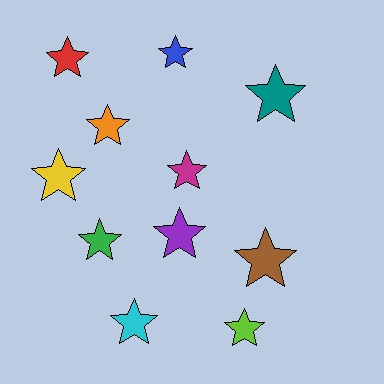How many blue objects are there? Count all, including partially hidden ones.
There is 1 blue object.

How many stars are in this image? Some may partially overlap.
There are 11 stars.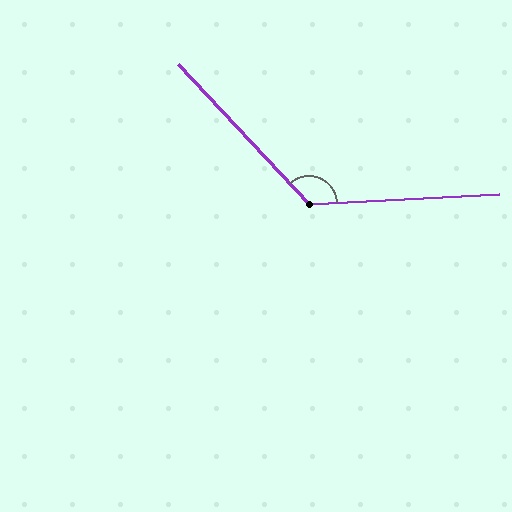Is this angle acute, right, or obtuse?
It is obtuse.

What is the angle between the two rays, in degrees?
Approximately 130 degrees.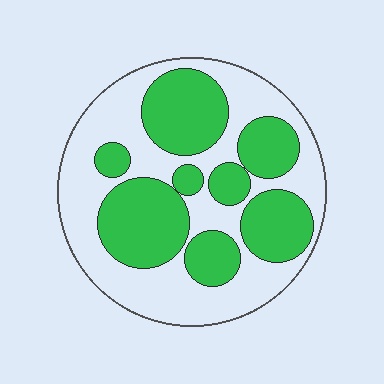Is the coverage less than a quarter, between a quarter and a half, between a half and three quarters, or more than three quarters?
Between a quarter and a half.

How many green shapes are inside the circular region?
8.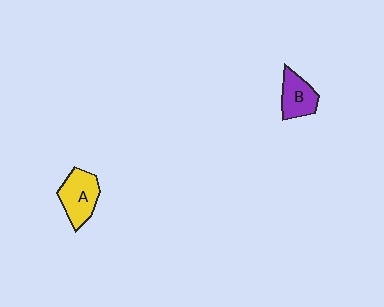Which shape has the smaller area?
Shape B (purple).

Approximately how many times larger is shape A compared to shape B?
Approximately 1.2 times.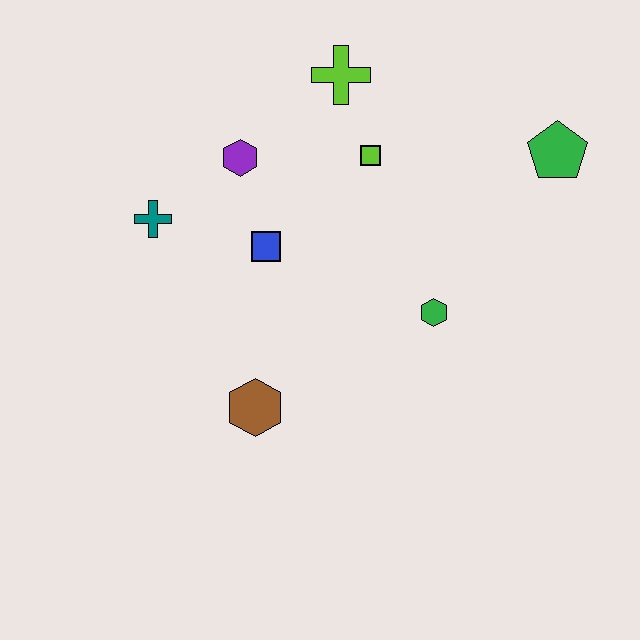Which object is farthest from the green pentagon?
The teal cross is farthest from the green pentagon.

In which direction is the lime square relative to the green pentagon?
The lime square is to the left of the green pentagon.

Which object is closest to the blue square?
The purple hexagon is closest to the blue square.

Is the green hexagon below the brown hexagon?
No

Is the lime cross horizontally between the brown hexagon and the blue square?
No